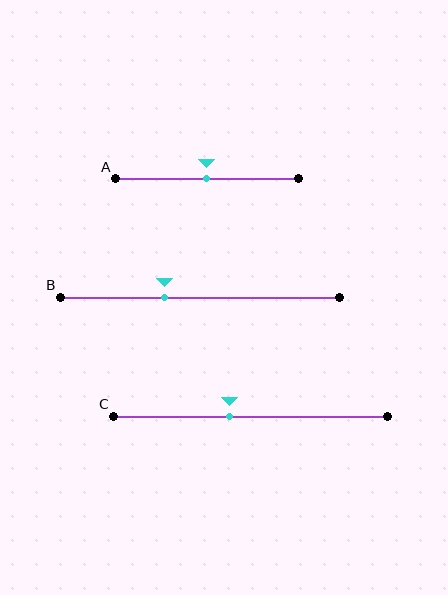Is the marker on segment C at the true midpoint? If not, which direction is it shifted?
No, the marker on segment C is shifted to the left by about 8% of the segment length.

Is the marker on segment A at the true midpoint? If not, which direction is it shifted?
Yes, the marker on segment A is at the true midpoint.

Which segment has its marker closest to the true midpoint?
Segment A has its marker closest to the true midpoint.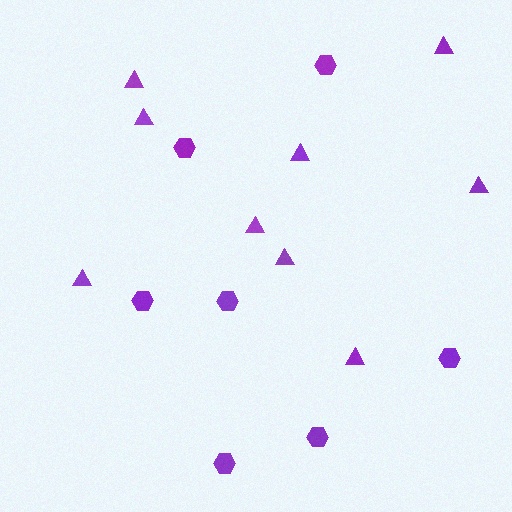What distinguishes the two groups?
There are 2 groups: one group of hexagons (7) and one group of triangles (9).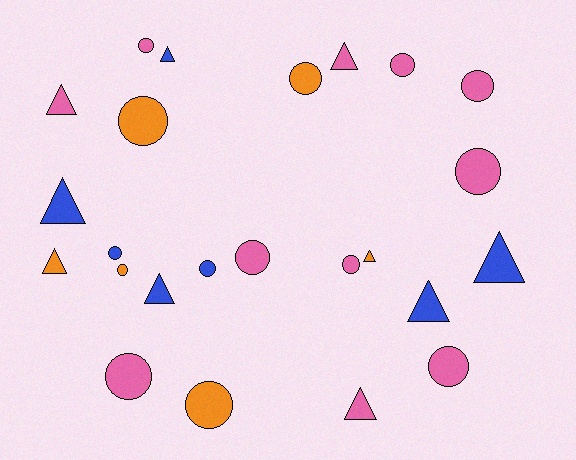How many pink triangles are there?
There are 3 pink triangles.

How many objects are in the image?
There are 24 objects.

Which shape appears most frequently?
Circle, with 14 objects.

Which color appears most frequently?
Pink, with 11 objects.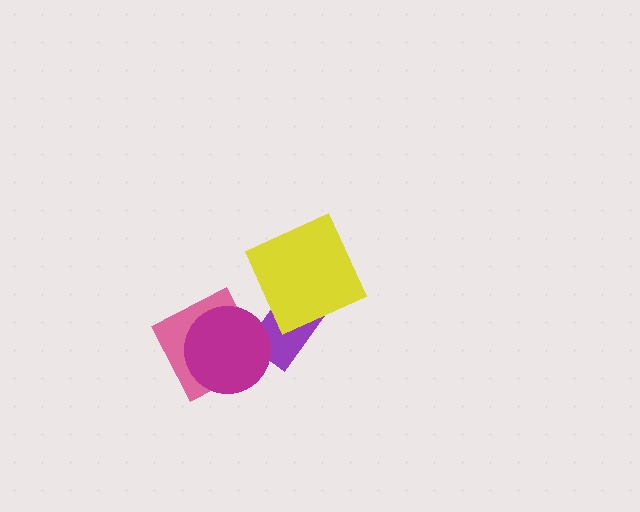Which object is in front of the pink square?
The magenta circle is in front of the pink square.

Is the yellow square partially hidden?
No, no other shape covers it.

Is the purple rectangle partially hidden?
Yes, it is partially covered by another shape.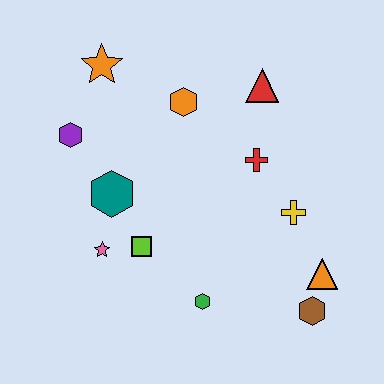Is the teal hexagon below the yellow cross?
No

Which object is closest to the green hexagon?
The lime square is closest to the green hexagon.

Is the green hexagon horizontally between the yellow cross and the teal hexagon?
Yes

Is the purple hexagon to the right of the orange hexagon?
No